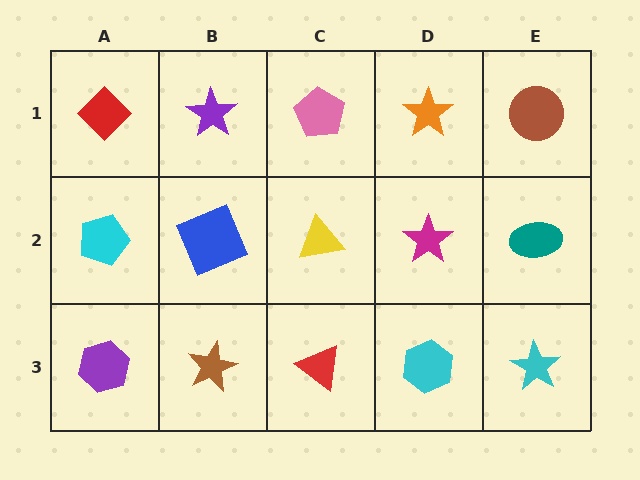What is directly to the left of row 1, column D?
A pink pentagon.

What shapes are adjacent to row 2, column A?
A red diamond (row 1, column A), a purple hexagon (row 3, column A), a blue square (row 2, column B).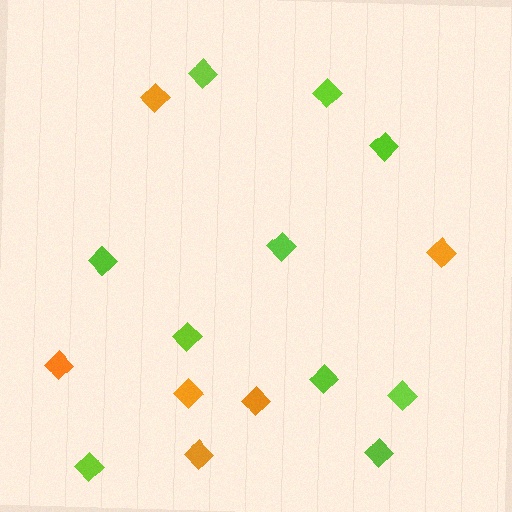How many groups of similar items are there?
There are 2 groups: one group of orange diamonds (6) and one group of lime diamonds (10).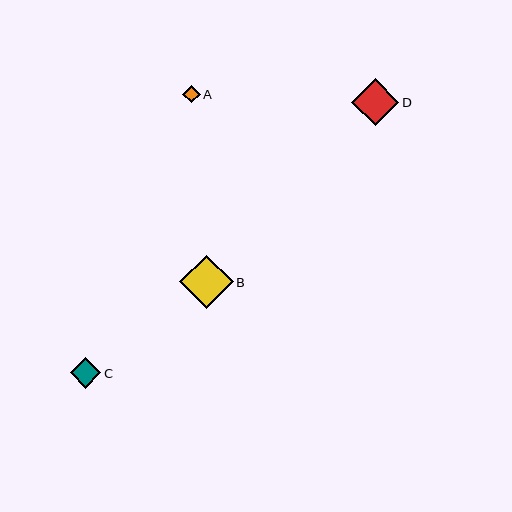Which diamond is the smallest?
Diamond A is the smallest with a size of approximately 18 pixels.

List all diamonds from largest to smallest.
From largest to smallest: B, D, C, A.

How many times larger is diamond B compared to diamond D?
Diamond B is approximately 1.1 times the size of diamond D.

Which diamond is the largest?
Diamond B is the largest with a size of approximately 53 pixels.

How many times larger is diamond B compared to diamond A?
Diamond B is approximately 3.0 times the size of diamond A.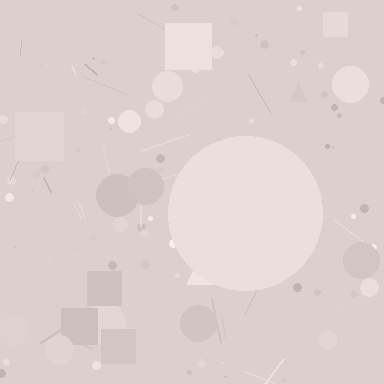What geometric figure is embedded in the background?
A circle is embedded in the background.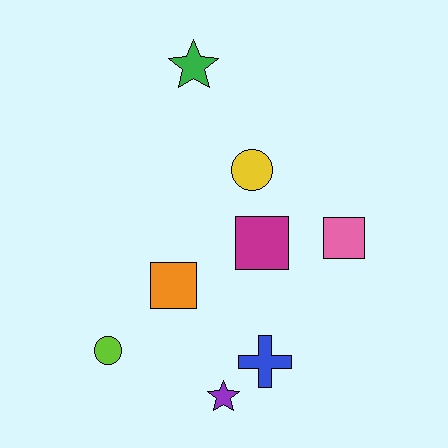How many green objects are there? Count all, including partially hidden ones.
There is 1 green object.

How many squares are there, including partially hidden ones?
There are 3 squares.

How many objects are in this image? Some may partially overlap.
There are 8 objects.